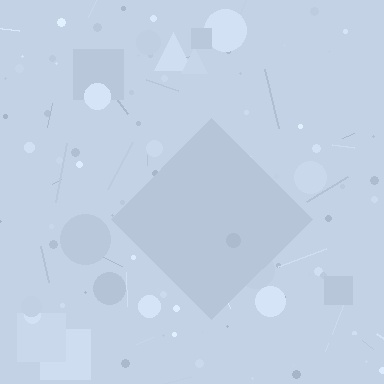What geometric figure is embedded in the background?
A diamond is embedded in the background.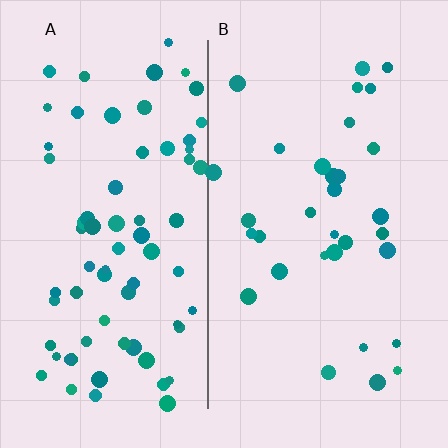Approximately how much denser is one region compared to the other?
Approximately 2.2× — region A over region B.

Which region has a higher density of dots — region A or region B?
A (the left).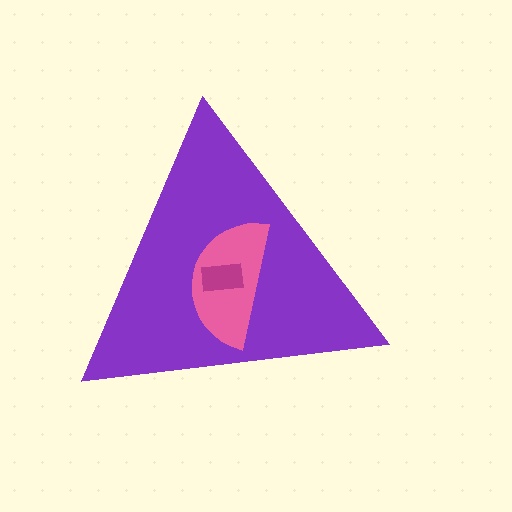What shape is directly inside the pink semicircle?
The magenta rectangle.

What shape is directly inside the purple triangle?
The pink semicircle.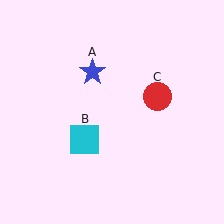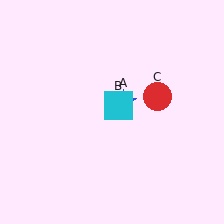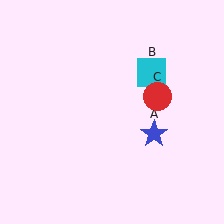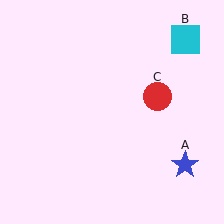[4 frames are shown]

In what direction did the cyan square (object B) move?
The cyan square (object B) moved up and to the right.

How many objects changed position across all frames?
2 objects changed position: blue star (object A), cyan square (object B).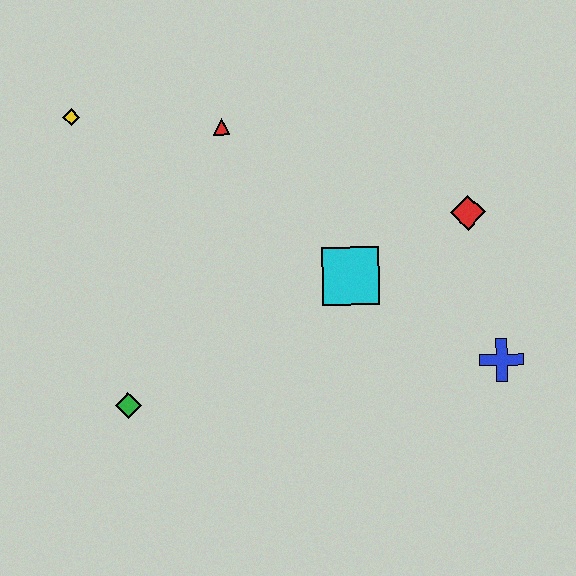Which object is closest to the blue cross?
The red diamond is closest to the blue cross.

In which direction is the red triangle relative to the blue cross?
The red triangle is to the left of the blue cross.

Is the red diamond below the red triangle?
Yes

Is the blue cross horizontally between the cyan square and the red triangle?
No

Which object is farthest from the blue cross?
The yellow diamond is farthest from the blue cross.